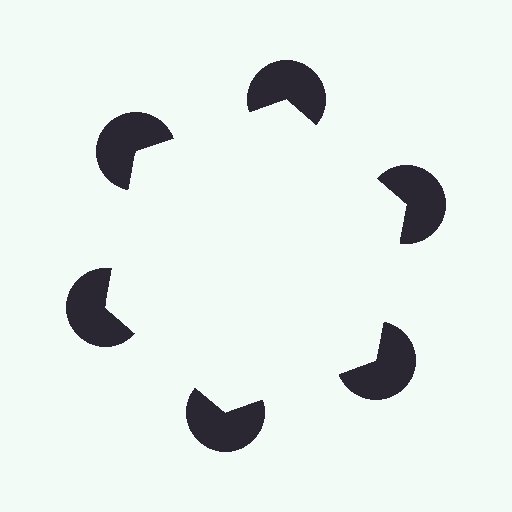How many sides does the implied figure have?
6 sides.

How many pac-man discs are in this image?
There are 6 — one at each vertex of the illusory hexagon.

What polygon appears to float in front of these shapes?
An illusory hexagon — its edges are inferred from the aligned wedge cuts in the pac-man discs, not physically drawn.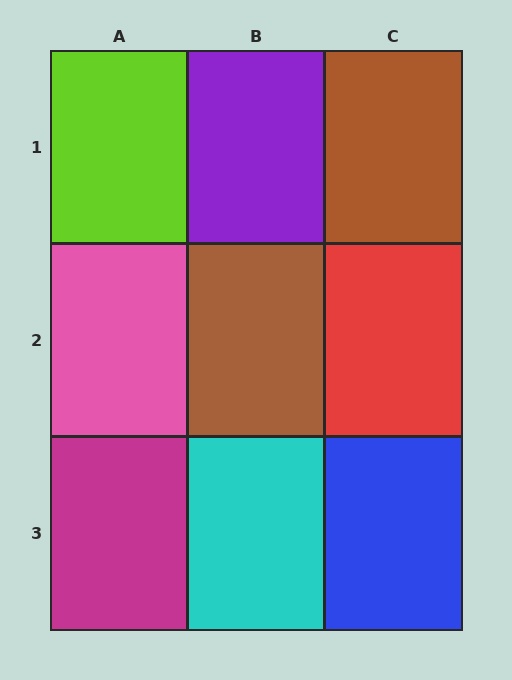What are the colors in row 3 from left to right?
Magenta, cyan, blue.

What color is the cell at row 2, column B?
Brown.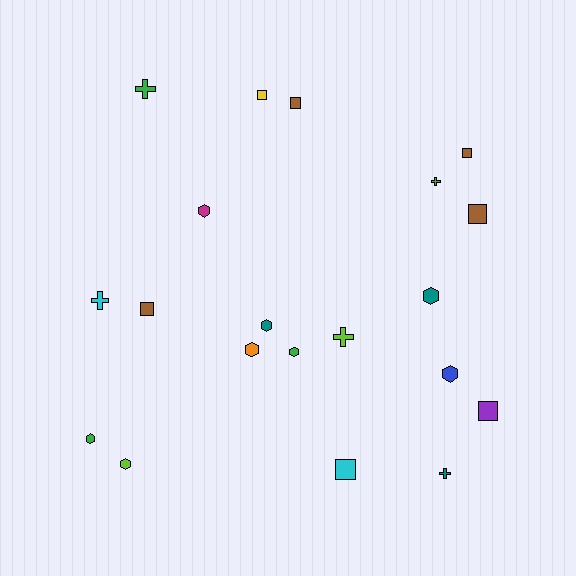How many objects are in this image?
There are 20 objects.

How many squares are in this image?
There are 7 squares.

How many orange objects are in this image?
There is 1 orange object.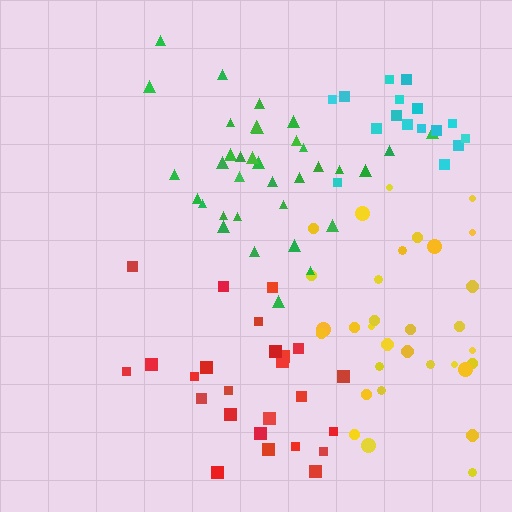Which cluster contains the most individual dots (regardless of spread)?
Green (35).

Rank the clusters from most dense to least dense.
cyan, red, green, yellow.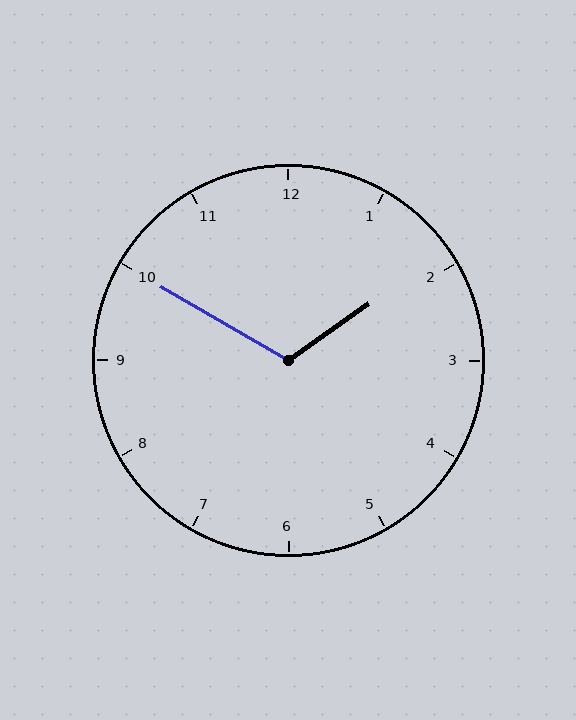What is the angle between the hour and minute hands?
Approximately 115 degrees.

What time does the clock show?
1:50.